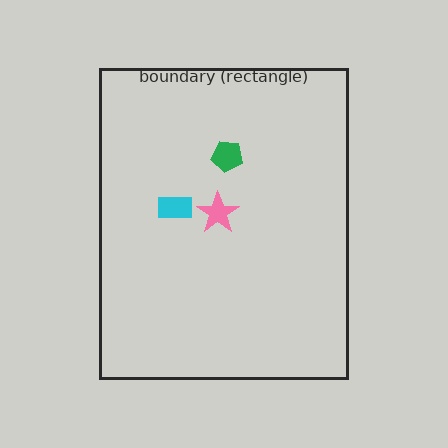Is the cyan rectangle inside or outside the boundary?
Inside.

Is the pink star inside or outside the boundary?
Inside.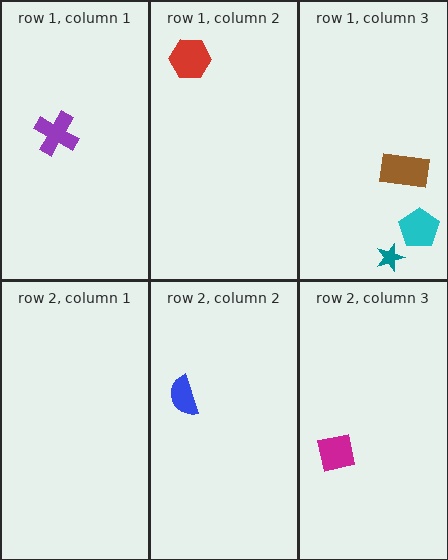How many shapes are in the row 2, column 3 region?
1.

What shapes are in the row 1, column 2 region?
The red hexagon.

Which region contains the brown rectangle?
The row 1, column 3 region.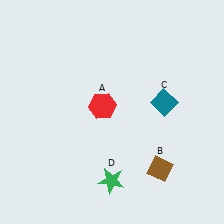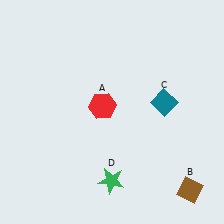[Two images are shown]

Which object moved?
The brown diamond (B) moved right.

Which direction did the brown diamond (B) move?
The brown diamond (B) moved right.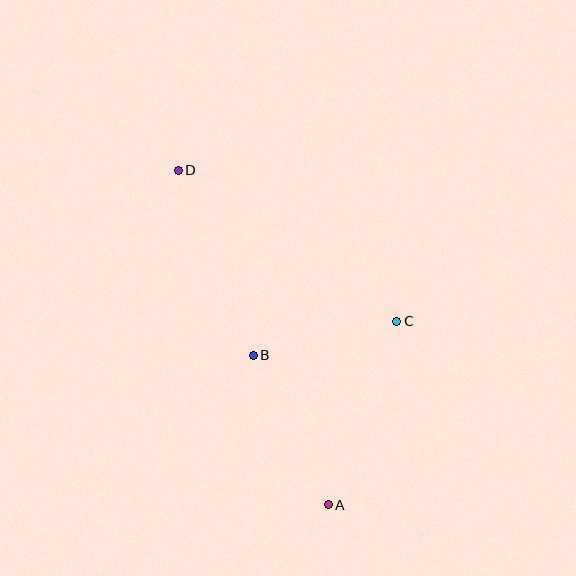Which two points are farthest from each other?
Points A and D are farthest from each other.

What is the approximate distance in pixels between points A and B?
The distance between A and B is approximately 167 pixels.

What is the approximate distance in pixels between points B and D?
The distance between B and D is approximately 199 pixels.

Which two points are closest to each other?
Points B and C are closest to each other.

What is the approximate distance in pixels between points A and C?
The distance between A and C is approximately 196 pixels.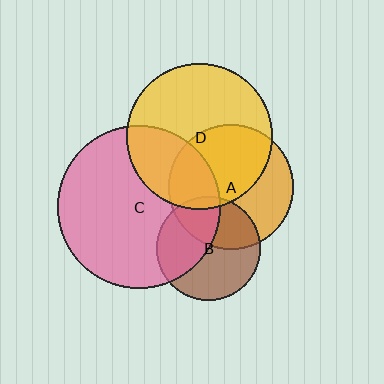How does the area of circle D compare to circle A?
Approximately 1.4 times.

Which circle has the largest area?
Circle C (pink).